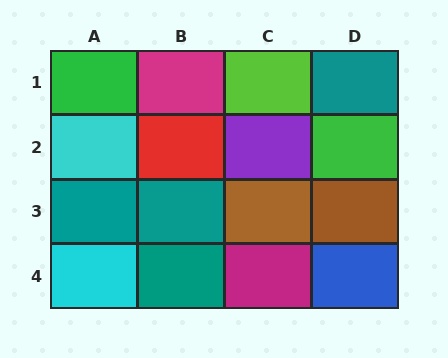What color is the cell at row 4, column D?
Blue.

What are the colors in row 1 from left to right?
Green, magenta, lime, teal.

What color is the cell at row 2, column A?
Cyan.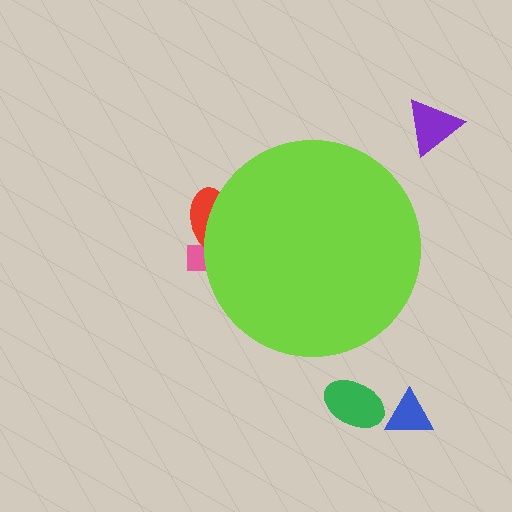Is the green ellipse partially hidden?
No, the green ellipse is fully visible.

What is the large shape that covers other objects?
A lime circle.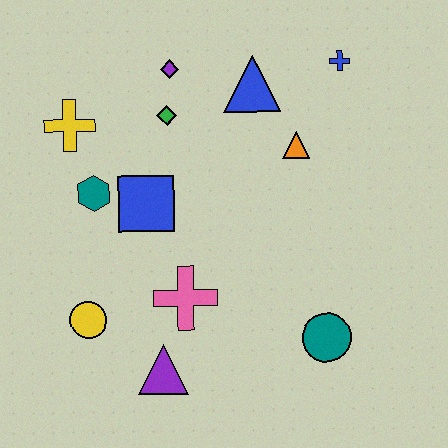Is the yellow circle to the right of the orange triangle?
No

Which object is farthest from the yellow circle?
The blue cross is farthest from the yellow circle.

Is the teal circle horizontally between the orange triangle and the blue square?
No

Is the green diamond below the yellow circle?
No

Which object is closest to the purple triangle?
The pink cross is closest to the purple triangle.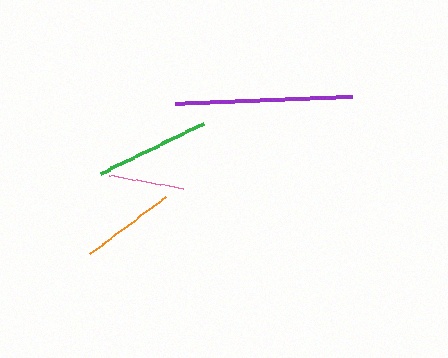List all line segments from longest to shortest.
From longest to shortest: purple, green, orange, pink.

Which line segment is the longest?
The purple line is the longest at approximately 177 pixels.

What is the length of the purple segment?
The purple segment is approximately 177 pixels long.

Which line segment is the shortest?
The pink line is the shortest at approximately 75 pixels.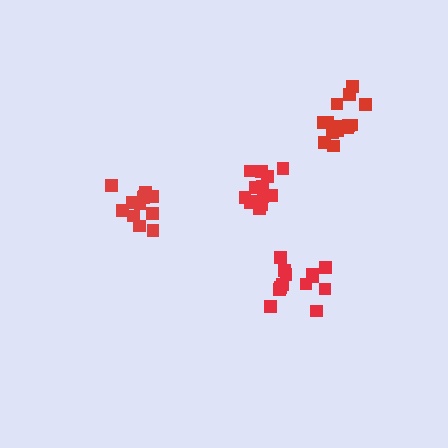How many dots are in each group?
Group 1: 14 dots, Group 2: 14 dots, Group 3: 12 dots, Group 4: 14 dots (54 total).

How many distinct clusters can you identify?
There are 4 distinct clusters.